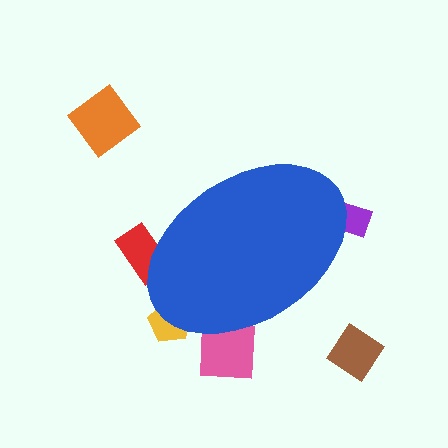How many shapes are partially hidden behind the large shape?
4 shapes are partially hidden.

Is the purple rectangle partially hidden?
Yes, the purple rectangle is partially hidden behind the blue ellipse.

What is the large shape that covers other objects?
A blue ellipse.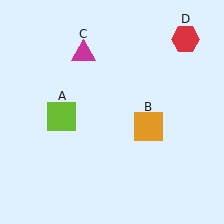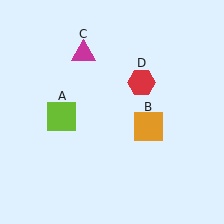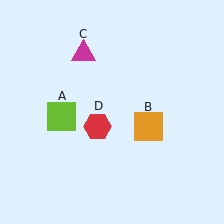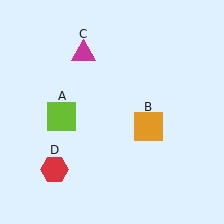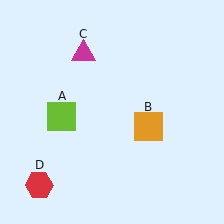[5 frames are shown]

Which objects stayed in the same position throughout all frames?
Lime square (object A) and orange square (object B) and magenta triangle (object C) remained stationary.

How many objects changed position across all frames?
1 object changed position: red hexagon (object D).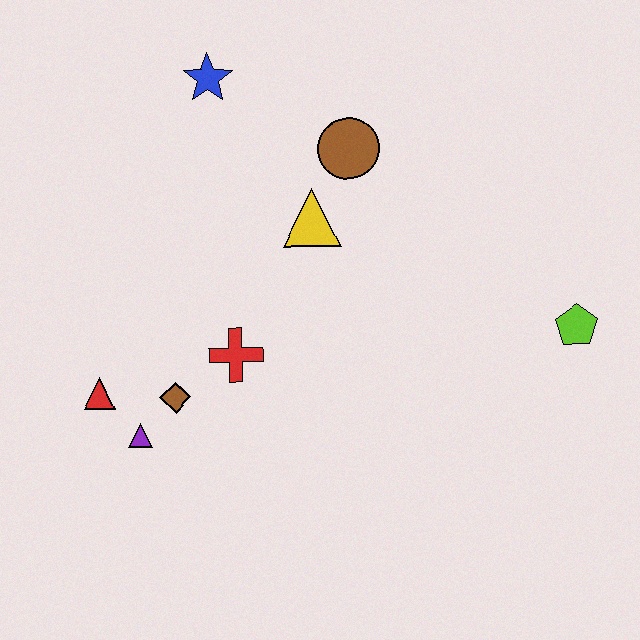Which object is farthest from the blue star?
The lime pentagon is farthest from the blue star.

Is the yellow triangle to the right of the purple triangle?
Yes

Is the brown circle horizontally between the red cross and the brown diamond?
No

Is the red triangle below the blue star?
Yes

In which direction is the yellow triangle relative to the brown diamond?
The yellow triangle is above the brown diamond.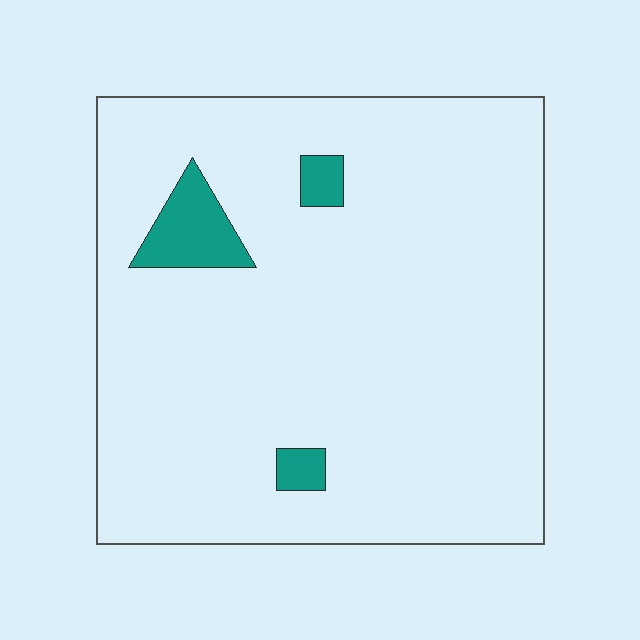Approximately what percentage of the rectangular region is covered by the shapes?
Approximately 5%.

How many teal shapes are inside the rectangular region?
3.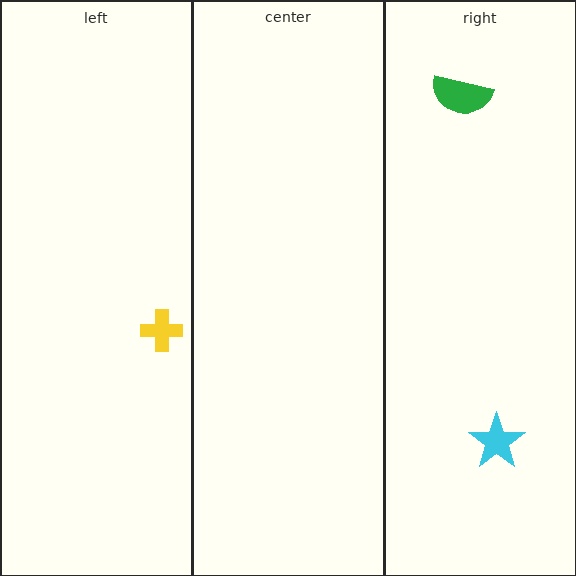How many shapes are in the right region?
2.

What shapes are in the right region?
The green semicircle, the cyan star.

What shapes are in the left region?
The yellow cross.